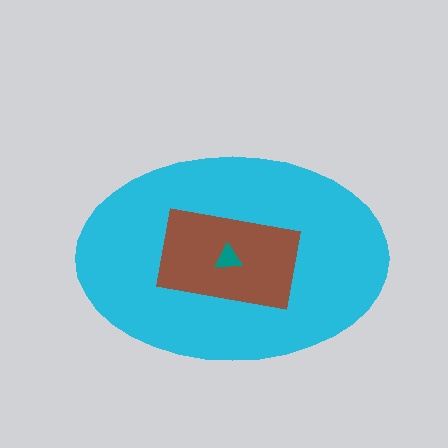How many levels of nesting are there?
3.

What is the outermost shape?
The cyan ellipse.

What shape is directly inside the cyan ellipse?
The brown rectangle.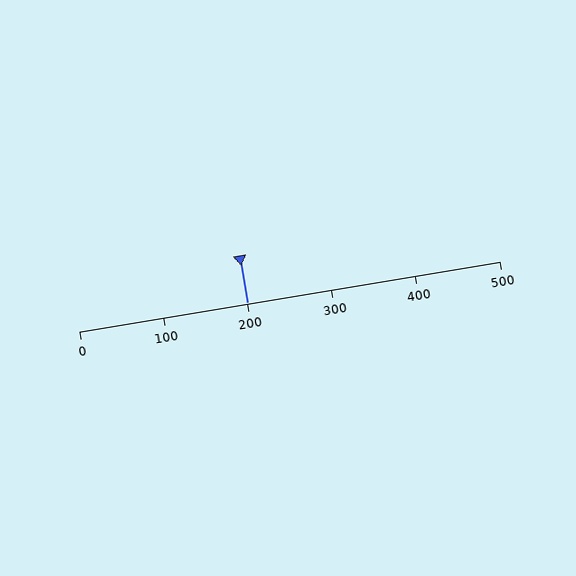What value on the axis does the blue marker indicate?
The marker indicates approximately 200.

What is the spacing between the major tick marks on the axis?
The major ticks are spaced 100 apart.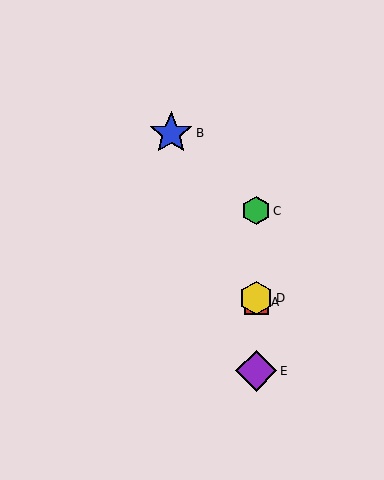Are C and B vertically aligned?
No, C is at x≈256 and B is at x≈171.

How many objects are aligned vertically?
4 objects (A, C, D, E) are aligned vertically.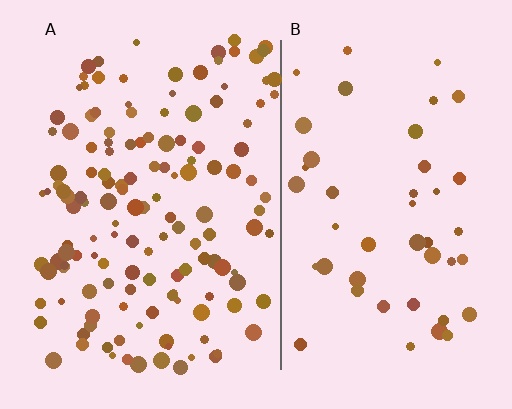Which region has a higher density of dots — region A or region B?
A (the left).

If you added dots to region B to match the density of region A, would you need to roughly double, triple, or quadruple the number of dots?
Approximately triple.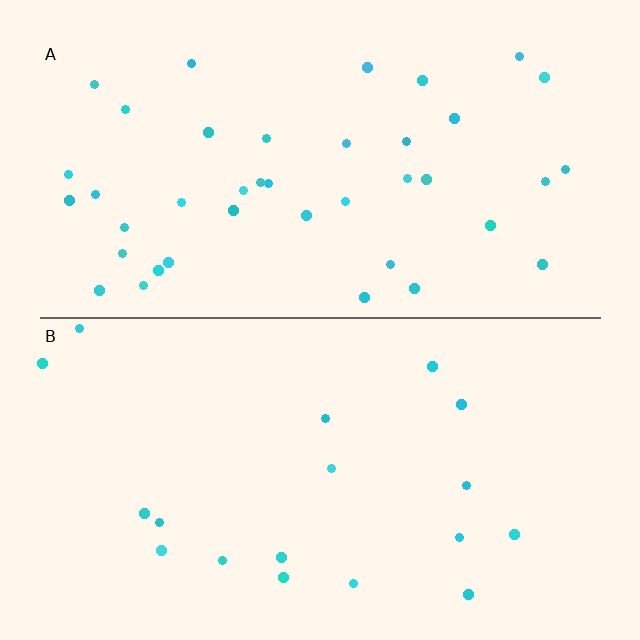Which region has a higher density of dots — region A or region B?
A (the top).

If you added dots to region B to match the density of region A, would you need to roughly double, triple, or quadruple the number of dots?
Approximately double.